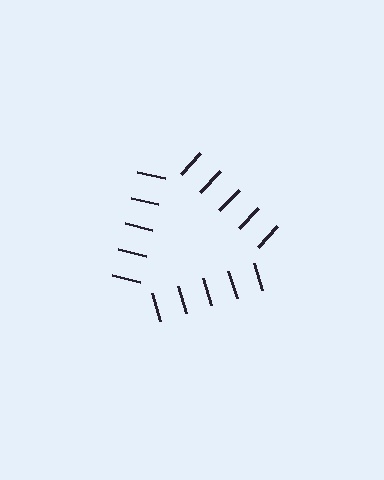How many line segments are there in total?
15 — 5 along each of the 3 edges.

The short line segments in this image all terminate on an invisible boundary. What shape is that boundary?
An illusory triangle — the line segments terminate on its edges but no continuous stroke is drawn.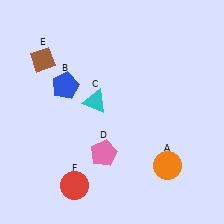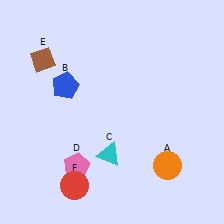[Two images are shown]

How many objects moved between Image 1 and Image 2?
2 objects moved between the two images.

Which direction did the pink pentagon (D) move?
The pink pentagon (D) moved left.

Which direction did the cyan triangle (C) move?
The cyan triangle (C) moved down.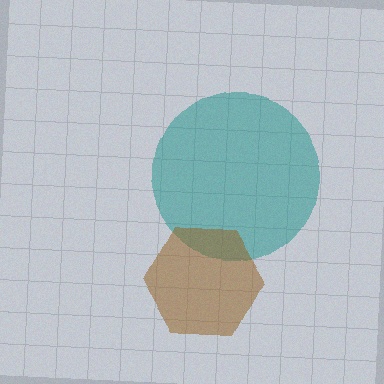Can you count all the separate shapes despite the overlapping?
Yes, there are 2 separate shapes.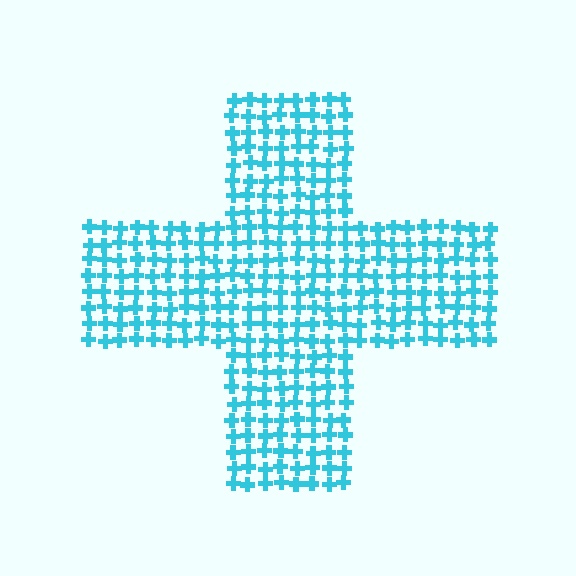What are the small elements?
The small elements are crosses.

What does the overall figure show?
The overall figure shows a cross.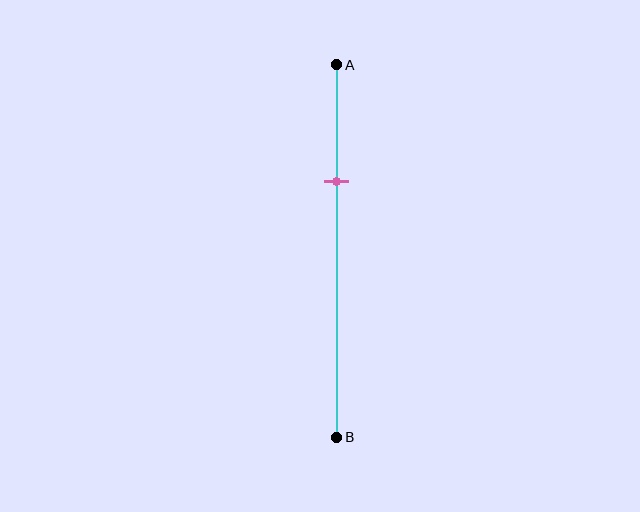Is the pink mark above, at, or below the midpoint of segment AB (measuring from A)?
The pink mark is above the midpoint of segment AB.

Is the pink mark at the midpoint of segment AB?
No, the mark is at about 30% from A, not at the 50% midpoint.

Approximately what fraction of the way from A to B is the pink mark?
The pink mark is approximately 30% of the way from A to B.